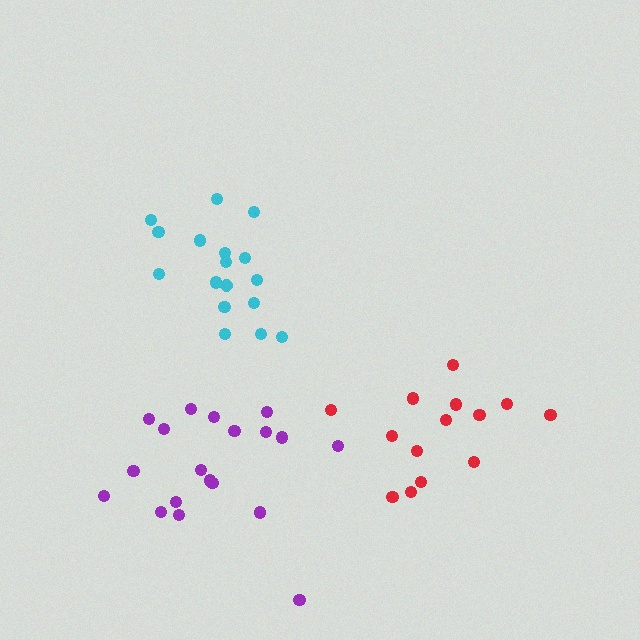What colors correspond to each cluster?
The clusters are colored: cyan, purple, red.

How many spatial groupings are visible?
There are 3 spatial groupings.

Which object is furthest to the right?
The red cluster is rightmost.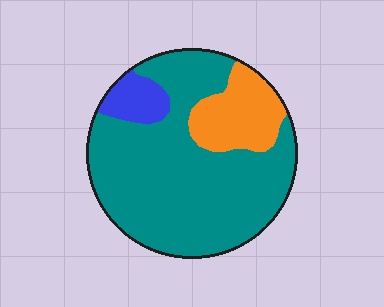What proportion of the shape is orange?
Orange takes up about one sixth (1/6) of the shape.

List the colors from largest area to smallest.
From largest to smallest: teal, orange, blue.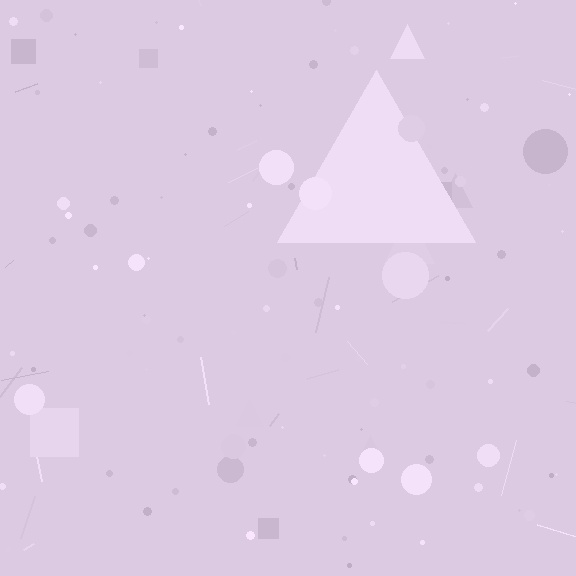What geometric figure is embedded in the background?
A triangle is embedded in the background.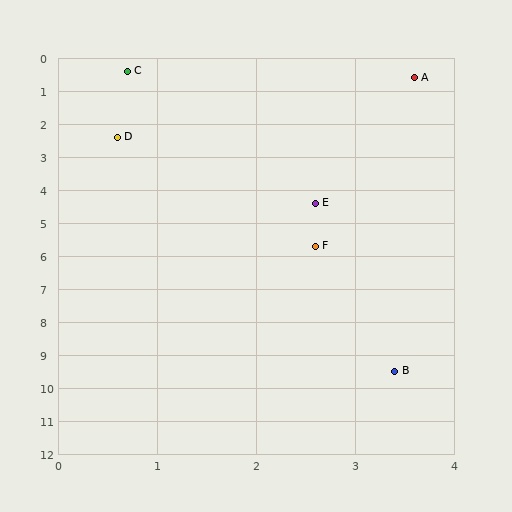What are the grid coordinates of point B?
Point B is at approximately (3.4, 9.5).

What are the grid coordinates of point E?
Point E is at approximately (2.6, 4.4).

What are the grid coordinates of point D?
Point D is at approximately (0.6, 2.4).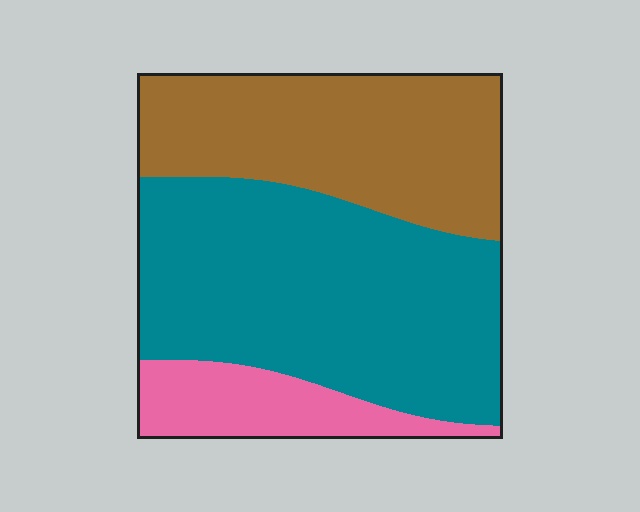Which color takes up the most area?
Teal, at roughly 50%.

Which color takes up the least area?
Pink, at roughly 15%.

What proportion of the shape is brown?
Brown takes up about one third (1/3) of the shape.